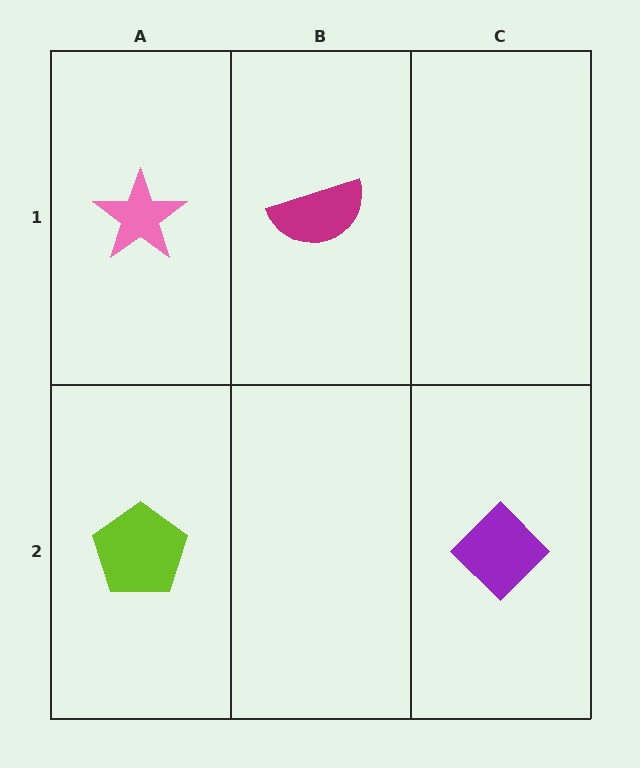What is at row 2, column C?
A purple diamond.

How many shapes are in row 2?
2 shapes.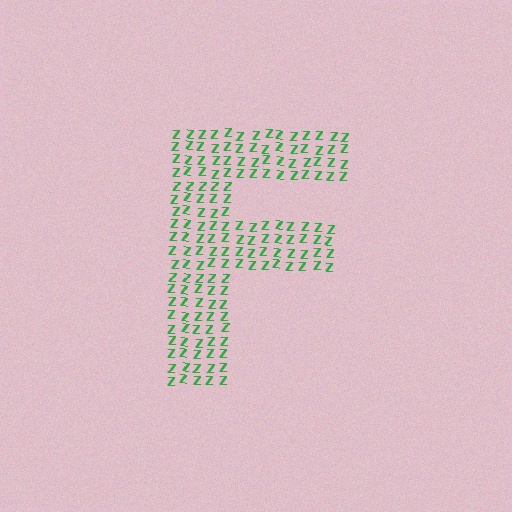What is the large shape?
The large shape is the letter F.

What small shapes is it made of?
It is made of small letter Z's.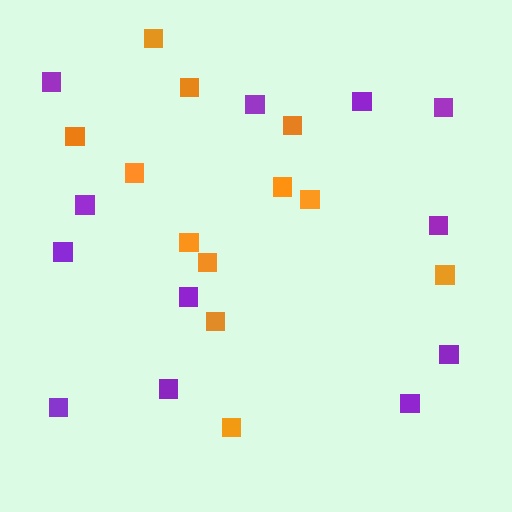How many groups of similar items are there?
There are 2 groups: one group of purple squares (12) and one group of orange squares (12).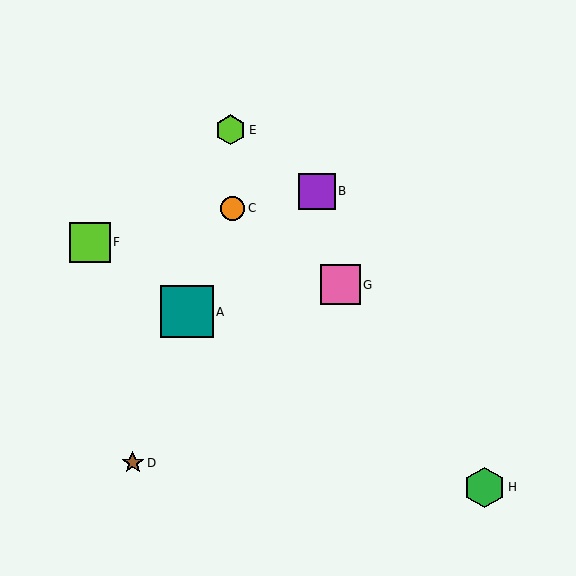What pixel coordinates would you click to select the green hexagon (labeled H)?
Click at (485, 487) to select the green hexagon H.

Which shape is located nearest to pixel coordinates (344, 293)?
The pink square (labeled G) at (340, 285) is nearest to that location.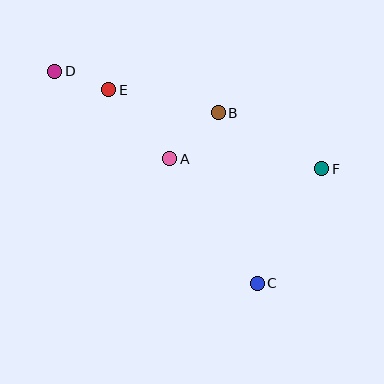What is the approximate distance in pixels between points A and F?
The distance between A and F is approximately 152 pixels.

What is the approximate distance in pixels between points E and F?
The distance between E and F is approximately 227 pixels.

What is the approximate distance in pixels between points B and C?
The distance between B and C is approximately 175 pixels.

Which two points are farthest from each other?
Points C and D are farthest from each other.